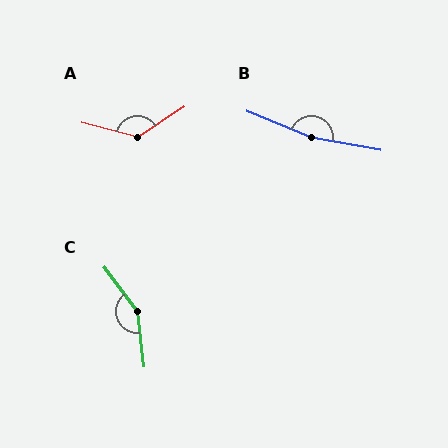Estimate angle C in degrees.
Approximately 150 degrees.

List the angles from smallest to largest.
A (133°), C (150°), B (168°).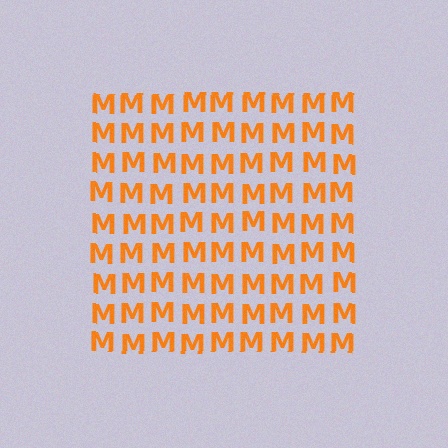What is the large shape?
The large shape is a square.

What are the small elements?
The small elements are letter M's.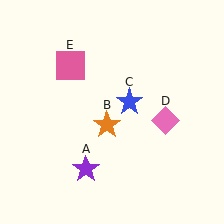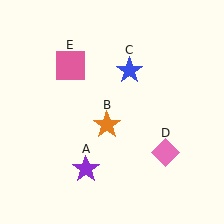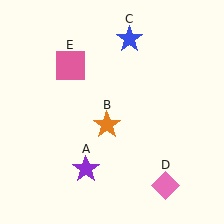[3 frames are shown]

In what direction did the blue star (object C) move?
The blue star (object C) moved up.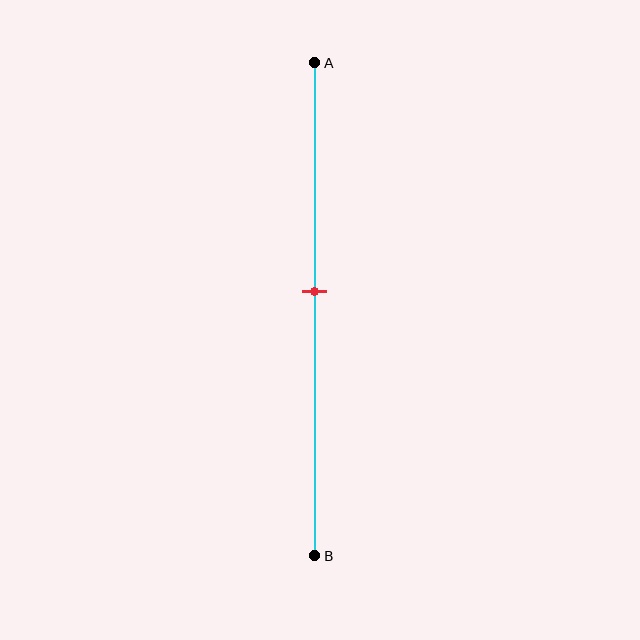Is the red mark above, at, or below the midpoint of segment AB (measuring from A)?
The red mark is above the midpoint of segment AB.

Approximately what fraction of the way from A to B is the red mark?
The red mark is approximately 45% of the way from A to B.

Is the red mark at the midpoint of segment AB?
No, the mark is at about 45% from A, not at the 50% midpoint.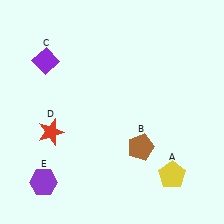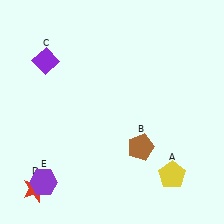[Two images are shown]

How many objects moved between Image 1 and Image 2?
1 object moved between the two images.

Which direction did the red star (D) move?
The red star (D) moved down.